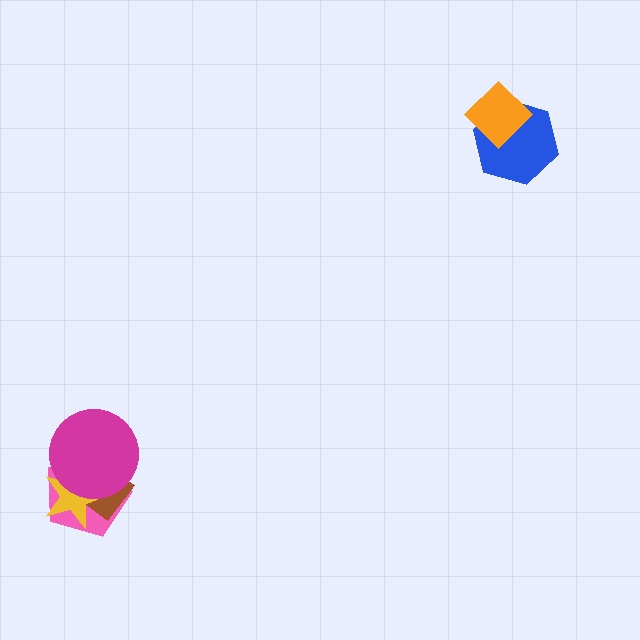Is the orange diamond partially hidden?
No, no other shape covers it.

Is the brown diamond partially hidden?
Yes, it is partially covered by another shape.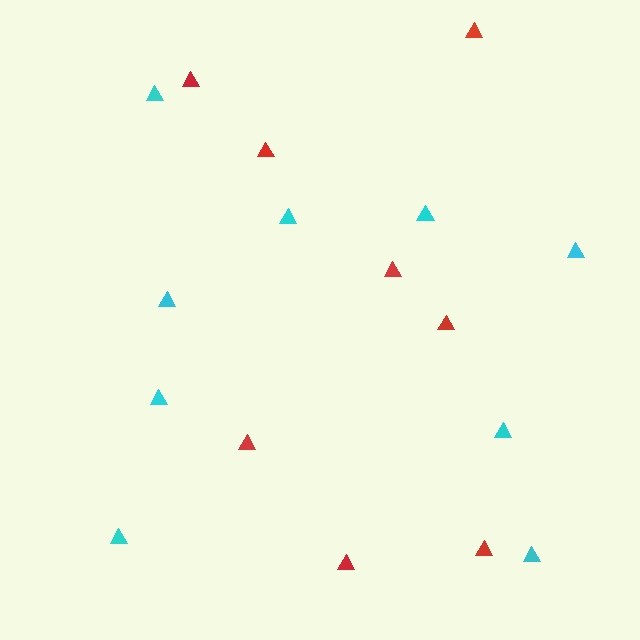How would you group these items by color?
There are 2 groups: one group of red triangles (8) and one group of cyan triangles (9).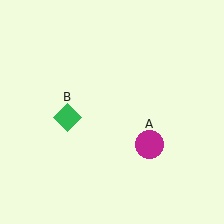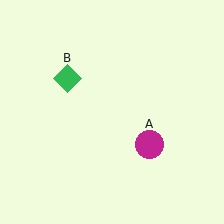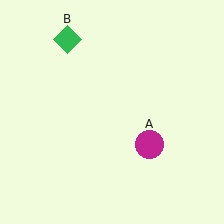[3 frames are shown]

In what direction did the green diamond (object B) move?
The green diamond (object B) moved up.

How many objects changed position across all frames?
1 object changed position: green diamond (object B).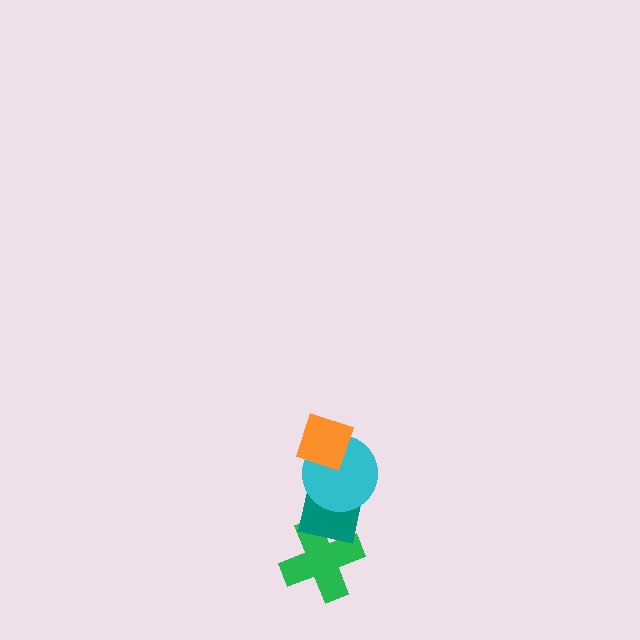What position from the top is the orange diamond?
The orange diamond is 1st from the top.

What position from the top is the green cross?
The green cross is 4th from the top.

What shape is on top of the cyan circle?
The orange diamond is on top of the cyan circle.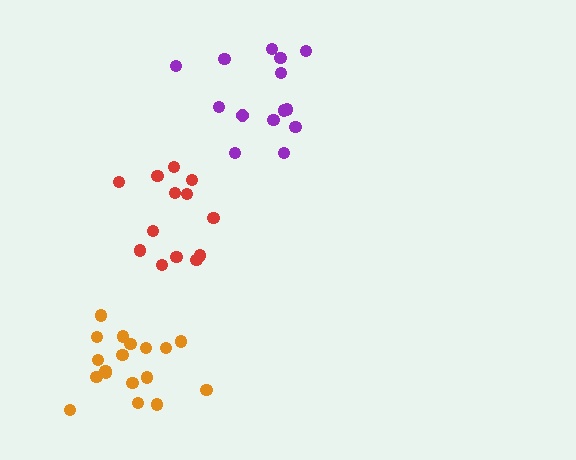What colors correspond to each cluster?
The clusters are colored: orange, purple, red.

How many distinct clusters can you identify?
There are 3 distinct clusters.